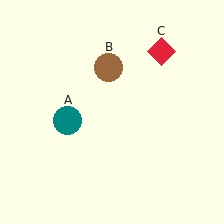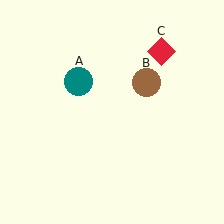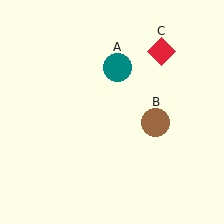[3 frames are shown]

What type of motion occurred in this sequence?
The teal circle (object A), brown circle (object B) rotated clockwise around the center of the scene.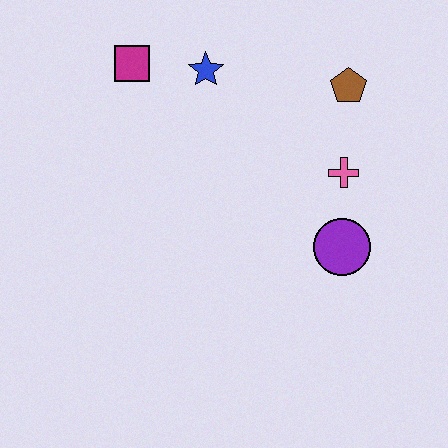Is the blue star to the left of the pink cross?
Yes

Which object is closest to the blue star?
The magenta square is closest to the blue star.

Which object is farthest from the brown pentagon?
The magenta square is farthest from the brown pentagon.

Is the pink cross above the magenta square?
No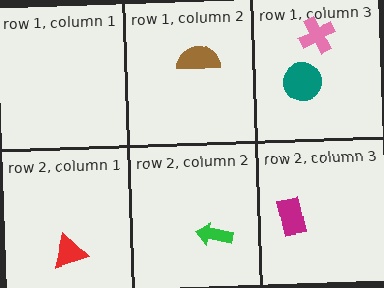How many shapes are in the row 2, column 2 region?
1.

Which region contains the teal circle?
The row 1, column 3 region.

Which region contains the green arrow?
The row 2, column 2 region.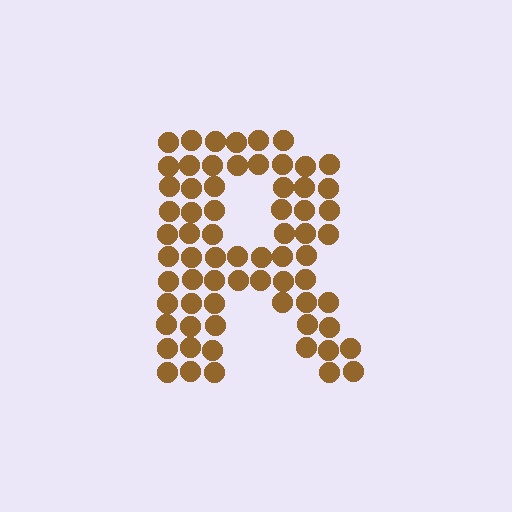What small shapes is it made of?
It is made of small circles.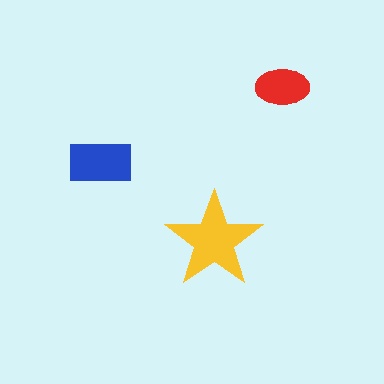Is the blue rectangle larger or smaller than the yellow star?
Smaller.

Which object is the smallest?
The red ellipse.